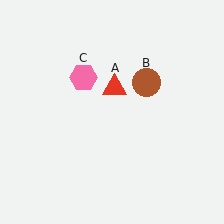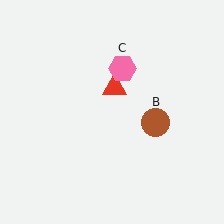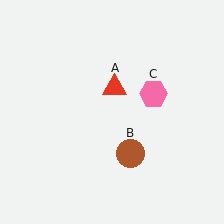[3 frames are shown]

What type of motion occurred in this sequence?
The brown circle (object B), pink hexagon (object C) rotated clockwise around the center of the scene.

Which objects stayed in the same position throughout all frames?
Red triangle (object A) remained stationary.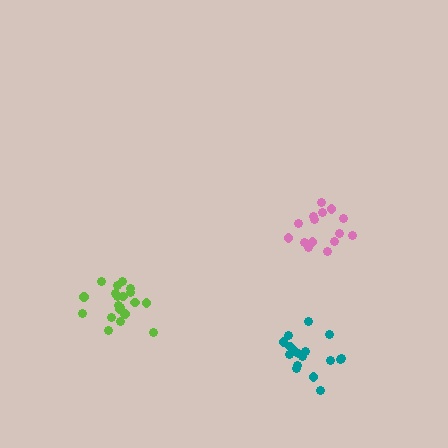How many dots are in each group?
Group 1: 17 dots, Group 2: 20 dots, Group 3: 15 dots (52 total).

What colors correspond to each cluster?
The clusters are colored: teal, lime, pink.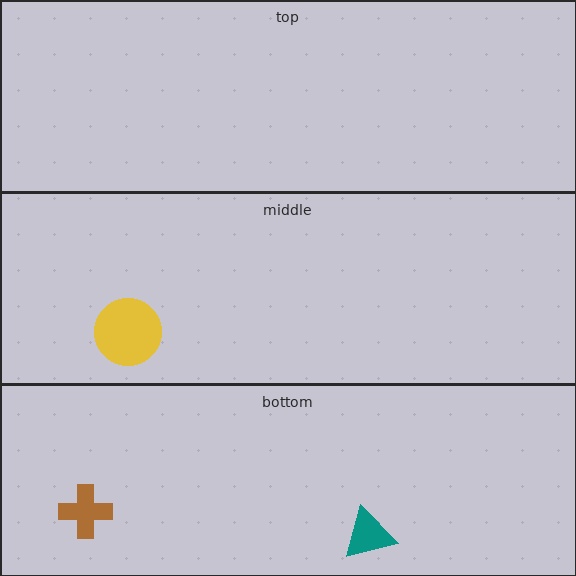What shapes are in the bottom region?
The teal triangle, the brown cross.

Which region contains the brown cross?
The bottom region.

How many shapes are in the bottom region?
2.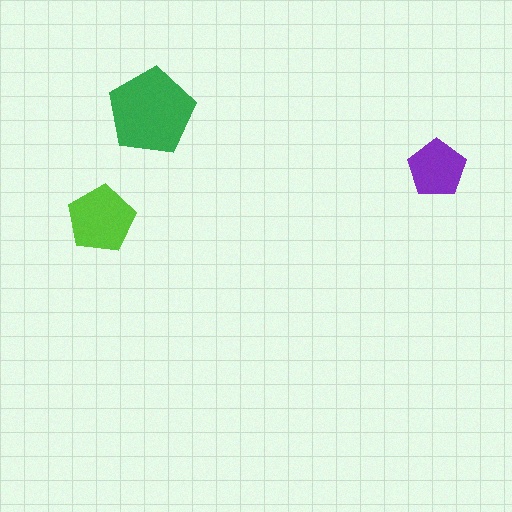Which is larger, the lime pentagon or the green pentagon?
The green one.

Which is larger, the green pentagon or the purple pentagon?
The green one.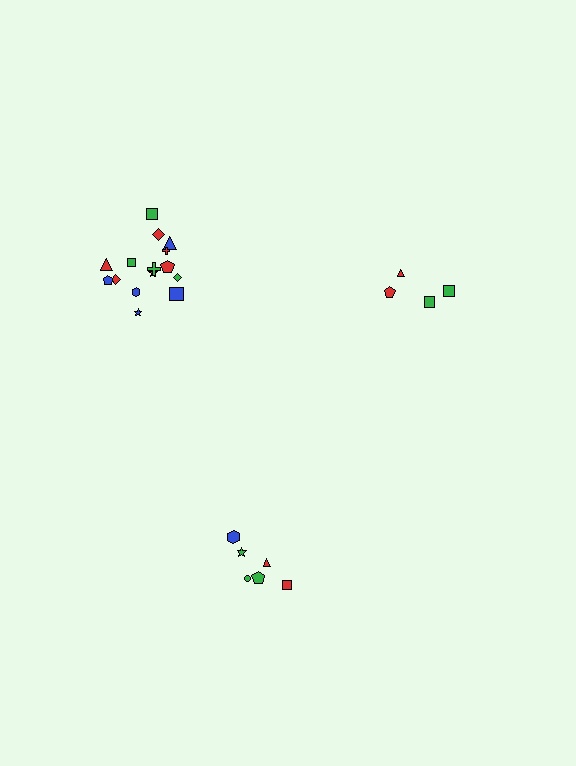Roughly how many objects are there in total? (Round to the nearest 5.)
Roughly 25 objects in total.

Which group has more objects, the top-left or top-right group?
The top-left group.